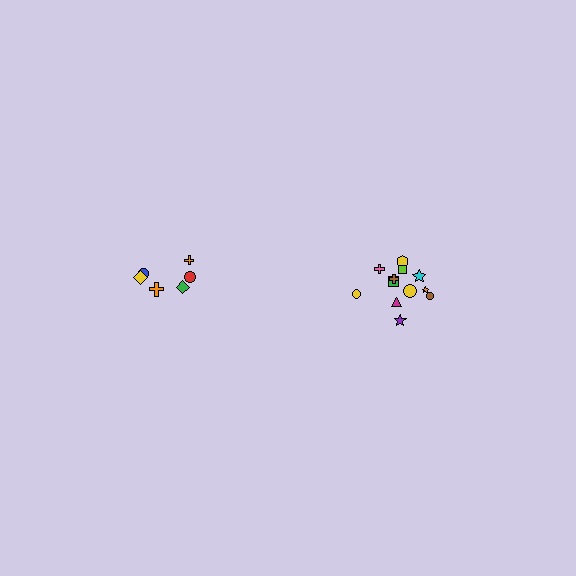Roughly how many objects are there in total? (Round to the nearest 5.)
Roughly 20 objects in total.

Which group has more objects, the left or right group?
The right group.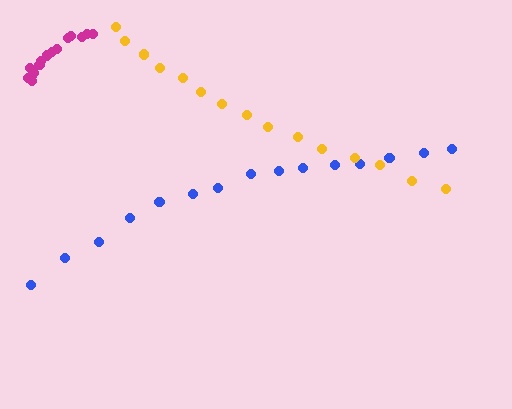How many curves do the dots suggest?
There are 3 distinct paths.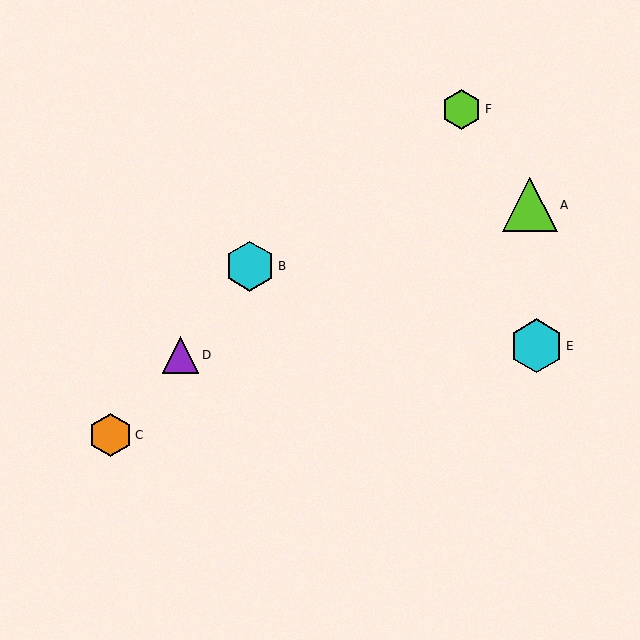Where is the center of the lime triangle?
The center of the lime triangle is at (530, 205).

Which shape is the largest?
The lime triangle (labeled A) is the largest.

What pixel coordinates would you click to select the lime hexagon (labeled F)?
Click at (462, 109) to select the lime hexagon F.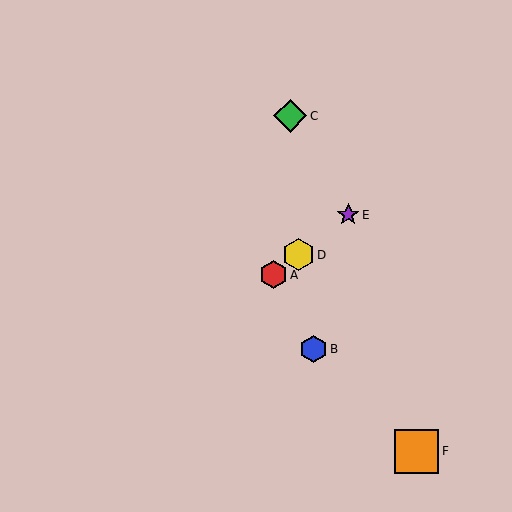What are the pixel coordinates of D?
Object D is at (298, 255).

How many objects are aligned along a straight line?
3 objects (A, D, E) are aligned along a straight line.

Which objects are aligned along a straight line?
Objects A, D, E are aligned along a straight line.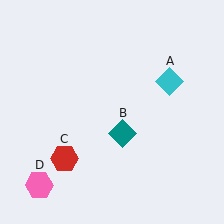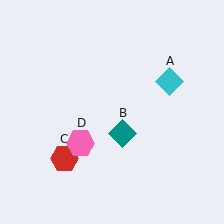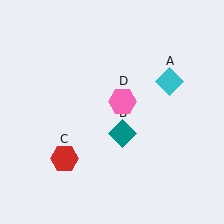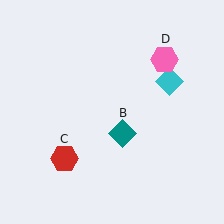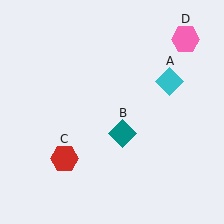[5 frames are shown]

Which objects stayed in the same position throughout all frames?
Cyan diamond (object A) and teal diamond (object B) and red hexagon (object C) remained stationary.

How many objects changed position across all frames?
1 object changed position: pink hexagon (object D).